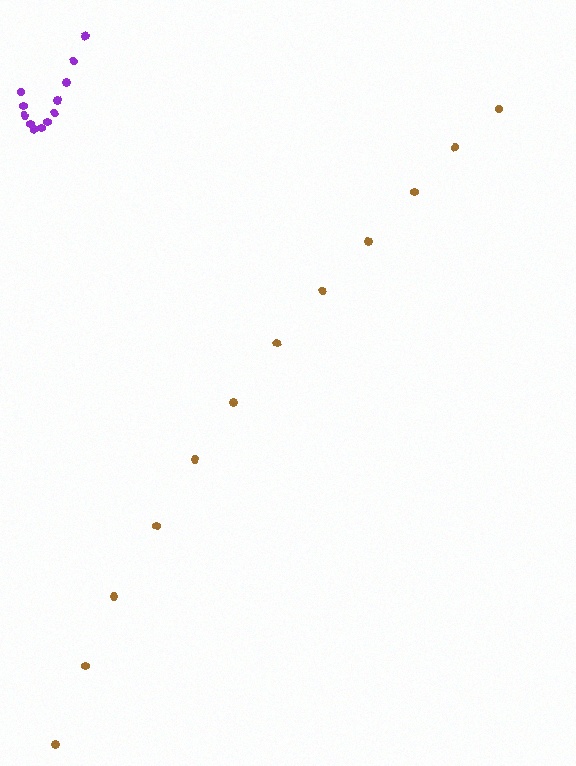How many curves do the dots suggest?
There are 2 distinct paths.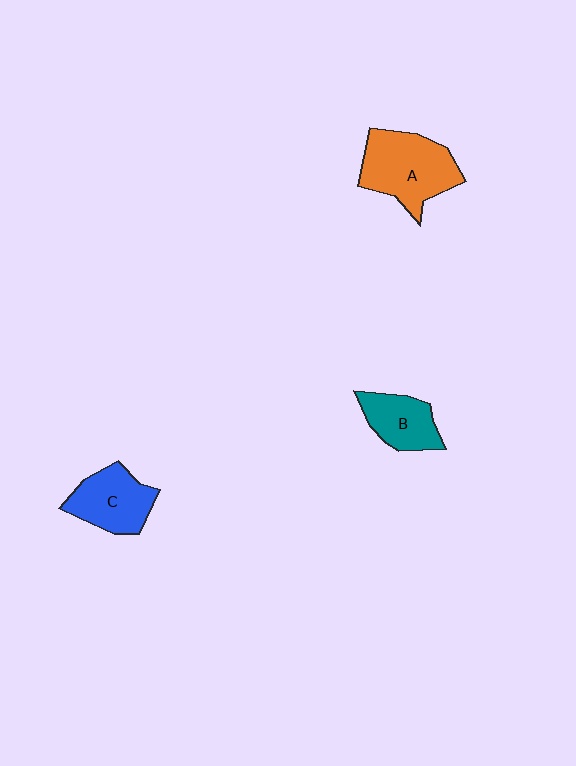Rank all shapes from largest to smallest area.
From largest to smallest: A (orange), C (blue), B (teal).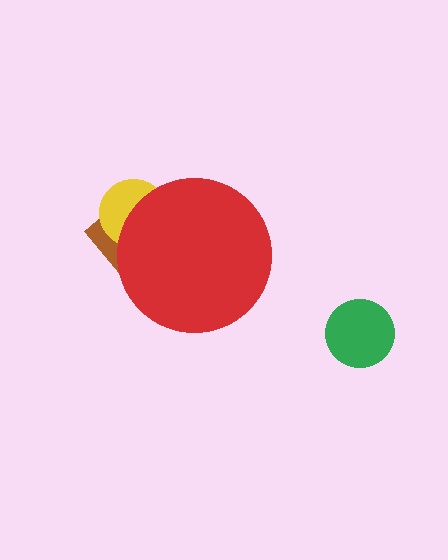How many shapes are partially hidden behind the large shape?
2 shapes are partially hidden.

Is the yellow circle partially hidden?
Yes, the yellow circle is partially hidden behind the red circle.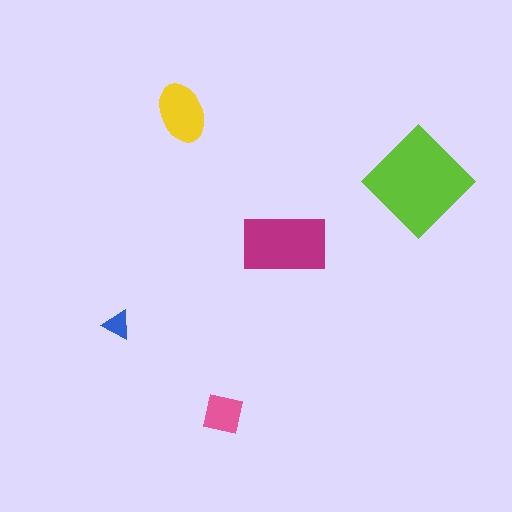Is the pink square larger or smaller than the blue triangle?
Larger.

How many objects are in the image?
There are 5 objects in the image.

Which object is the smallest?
The blue triangle.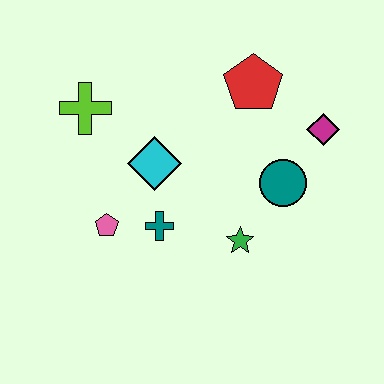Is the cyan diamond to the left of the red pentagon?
Yes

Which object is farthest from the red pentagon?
The pink pentagon is farthest from the red pentagon.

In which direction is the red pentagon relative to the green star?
The red pentagon is above the green star.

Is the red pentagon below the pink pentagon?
No